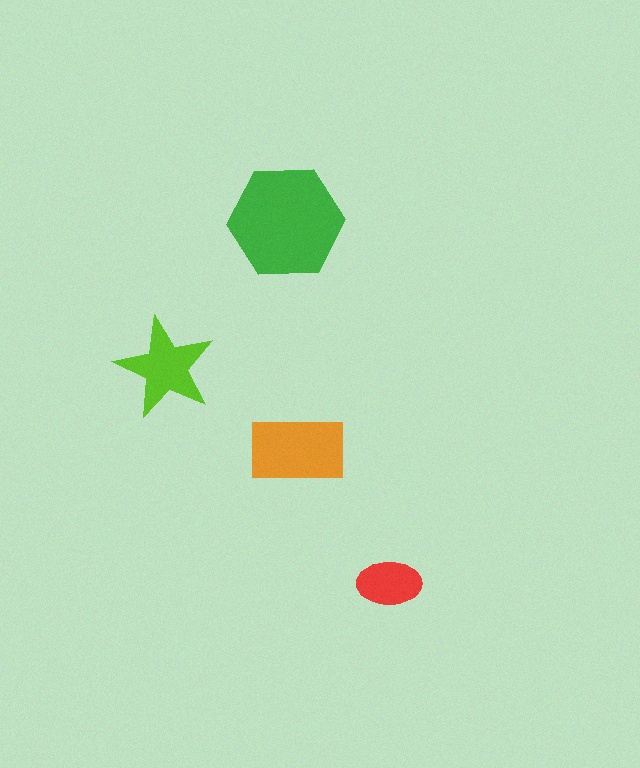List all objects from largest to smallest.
The green hexagon, the orange rectangle, the lime star, the red ellipse.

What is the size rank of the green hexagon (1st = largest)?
1st.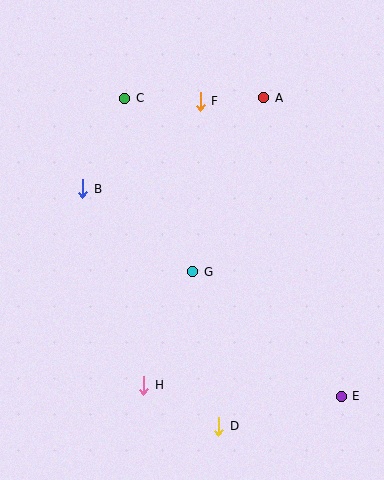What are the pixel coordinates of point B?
Point B is at (83, 189).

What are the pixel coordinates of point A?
Point A is at (263, 98).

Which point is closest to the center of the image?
Point G at (193, 272) is closest to the center.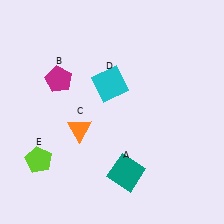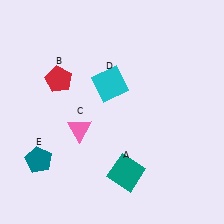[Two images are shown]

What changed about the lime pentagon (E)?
In Image 1, E is lime. In Image 2, it changed to teal.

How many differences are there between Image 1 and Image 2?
There are 3 differences between the two images.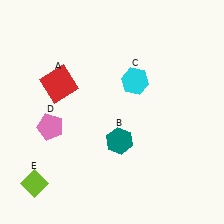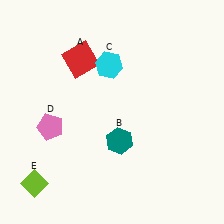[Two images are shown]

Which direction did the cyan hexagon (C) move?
The cyan hexagon (C) moved left.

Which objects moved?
The objects that moved are: the red square (A), the cyan hexagon (C).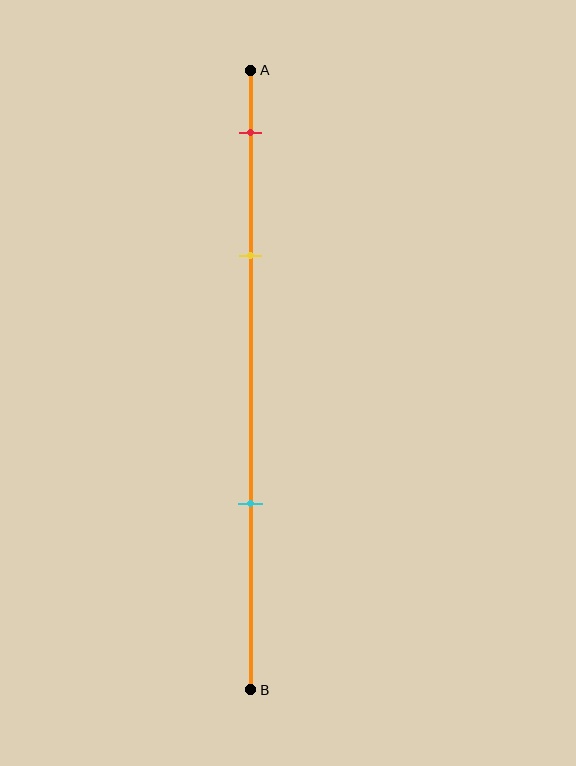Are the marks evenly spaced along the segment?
No, the marks are not evenly spaced.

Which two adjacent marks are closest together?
The red and yellow marks are the closest adjacent pair.